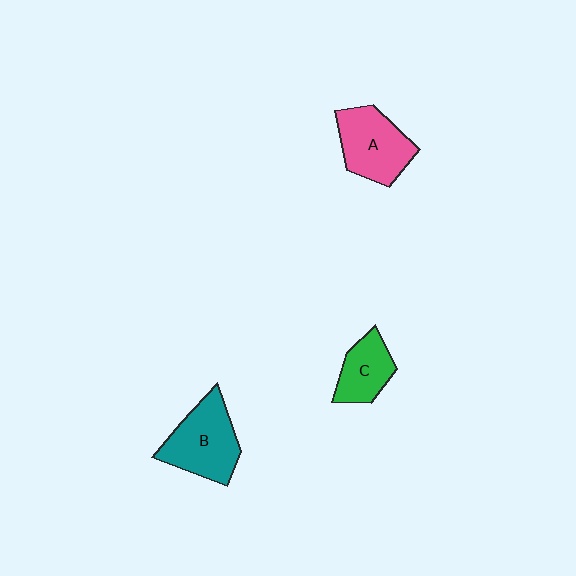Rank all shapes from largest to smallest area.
From largest to smallest: B (teal), A (pink), C (green).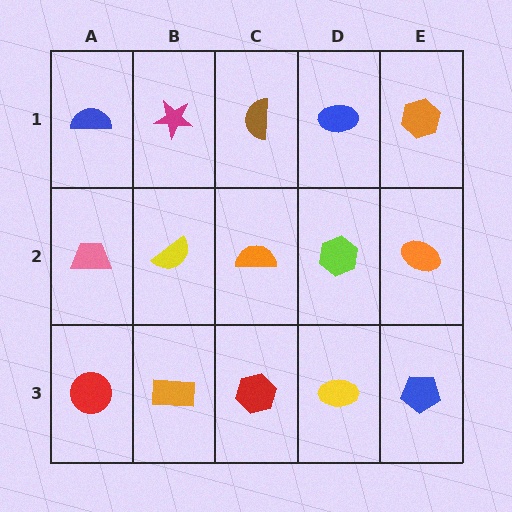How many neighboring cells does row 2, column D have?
4.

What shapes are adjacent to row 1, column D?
A lime hexagon (row 2, column D), a brown semicircle (row 1, column C), an orange hexagon (row 1, column E).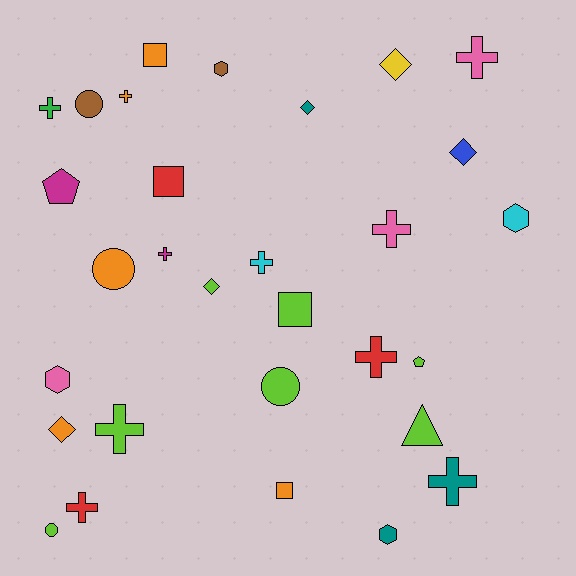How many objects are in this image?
There are 30 objects.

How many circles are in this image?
There are 4 circles.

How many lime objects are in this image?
There are 7 lime objects.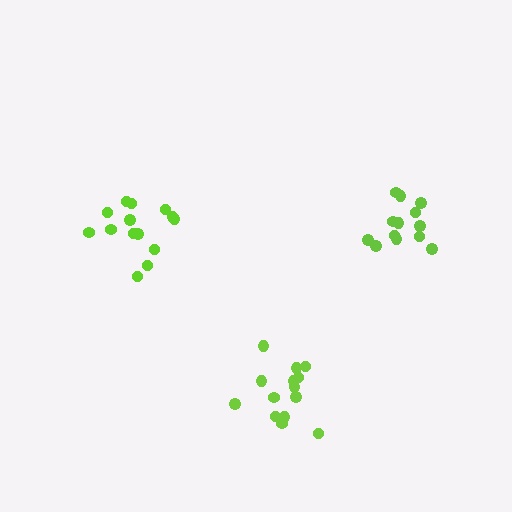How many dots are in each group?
Group 1: 14 dots, Group 2: 14 dots, Group 3: 13 dots (41 total).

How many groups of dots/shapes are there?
There are 3 groups.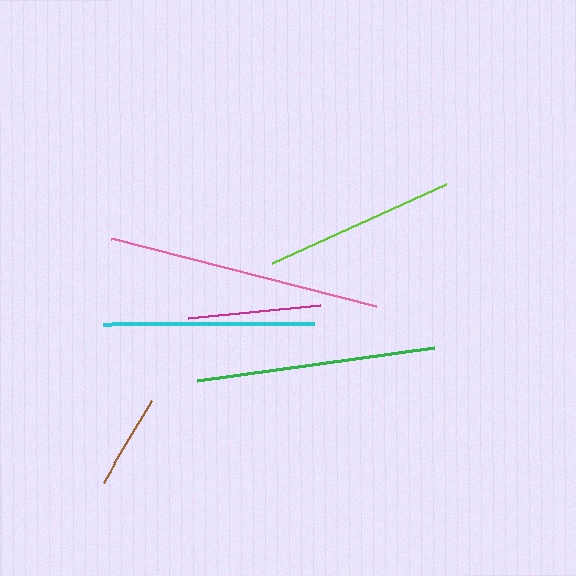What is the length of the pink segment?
The pink segment is approximately 274 pixels long.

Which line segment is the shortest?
The brown line is the shortest at approximately 95 pixels.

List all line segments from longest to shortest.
From longest to shortest: pink, green, cyan, lime, magenta, brown.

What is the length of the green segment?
The green segment is approximately 240 pixels long.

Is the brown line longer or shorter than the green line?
The green line is longer than the brown line.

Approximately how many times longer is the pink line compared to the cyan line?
The pink line is approximately 1.3 times the length of the cyan line.